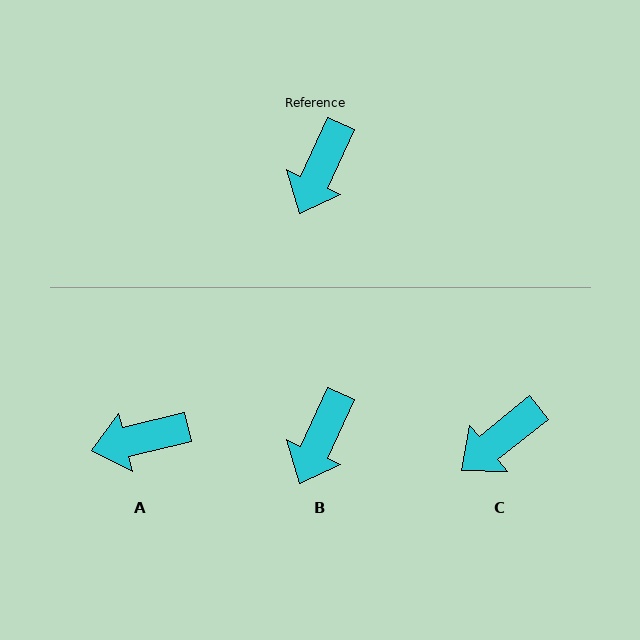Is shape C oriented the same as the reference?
No, it is off by about 26 degrees.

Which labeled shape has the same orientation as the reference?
B.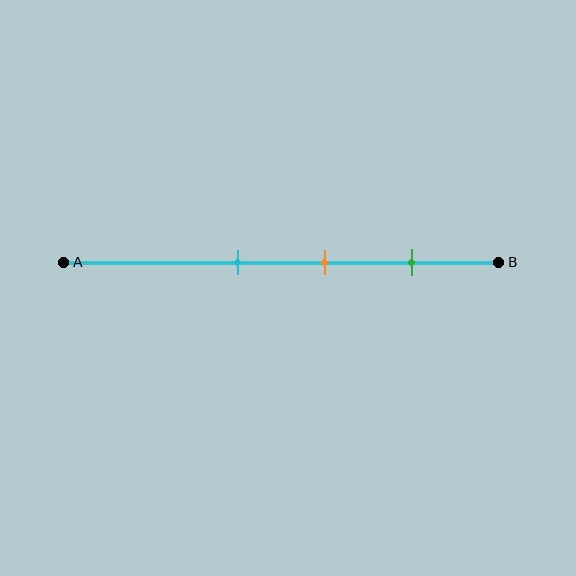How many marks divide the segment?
There are 3 marks dividing the segment.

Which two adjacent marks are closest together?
The cyan and orange marks are the closest adjacent pair.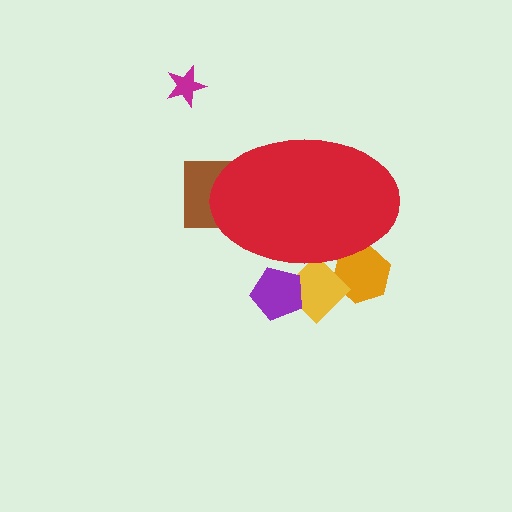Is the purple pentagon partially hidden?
Yes, the purple pentagon is partially hidden behind the red ellipse.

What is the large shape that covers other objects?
A red ellipse.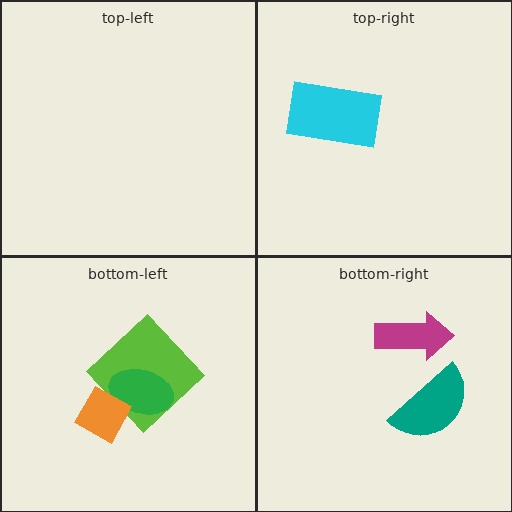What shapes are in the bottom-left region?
The lime diamond, the green ellipse, the orange diamond.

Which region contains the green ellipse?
The bottom-left region.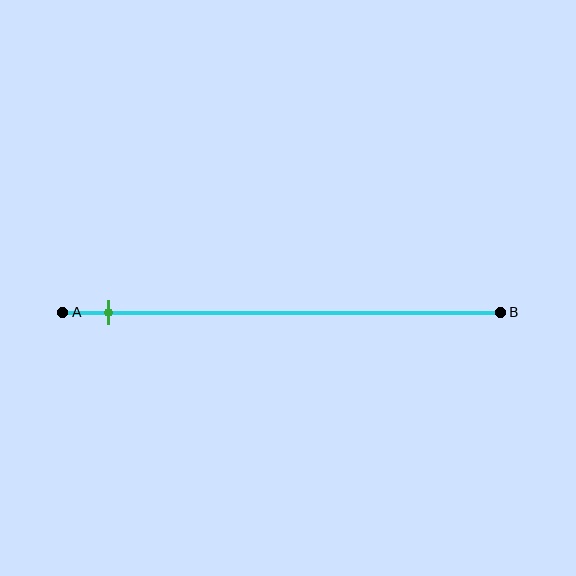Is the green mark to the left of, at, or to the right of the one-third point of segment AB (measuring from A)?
The green mark is to the left of the one-third point of segment AB.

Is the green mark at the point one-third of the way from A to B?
No, the mark is at about 10% from A, not at the 33% one-third point.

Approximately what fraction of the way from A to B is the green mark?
The green mark is approximately 10% of the way from A to B.